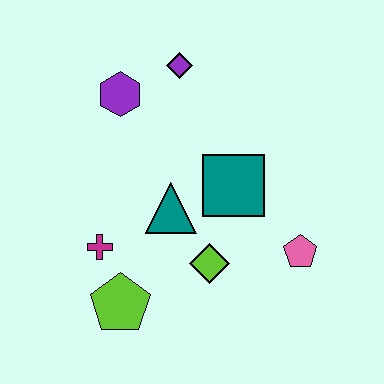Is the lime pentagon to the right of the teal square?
No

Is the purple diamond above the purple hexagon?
Yes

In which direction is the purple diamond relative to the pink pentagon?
The purple diamond is above the pink pentagon.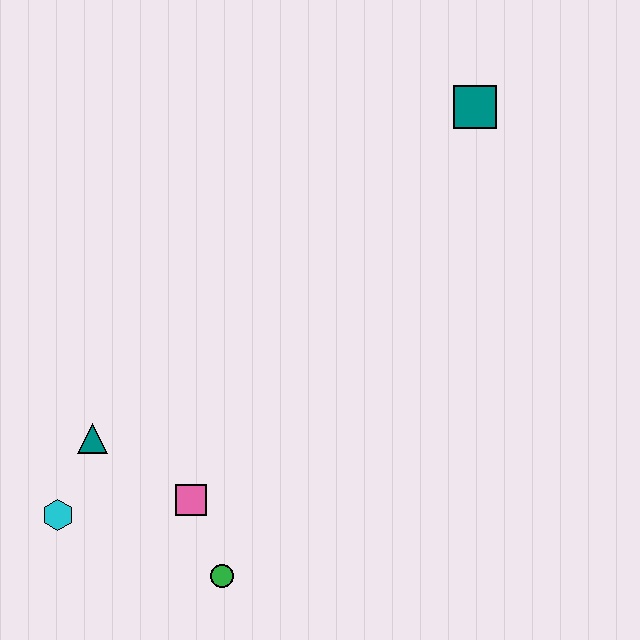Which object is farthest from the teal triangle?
The teal square is farthest from the teal triangle.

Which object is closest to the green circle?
The pink square is closest to the green circle.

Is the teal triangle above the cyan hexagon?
Yes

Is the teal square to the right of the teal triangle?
Yes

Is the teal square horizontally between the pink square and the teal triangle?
No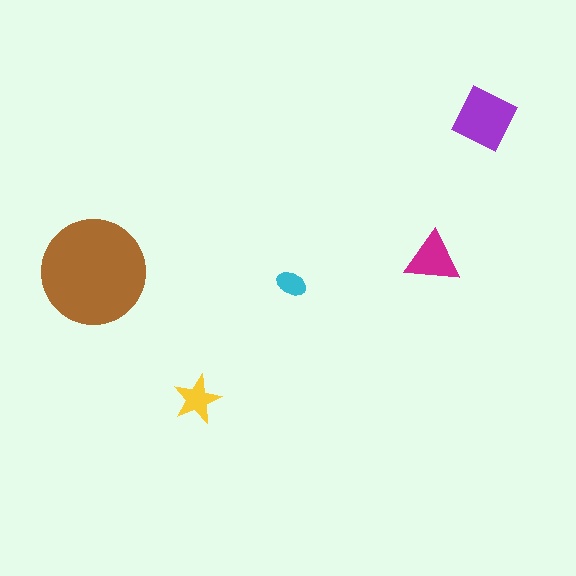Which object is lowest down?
The yellow star is bottommost.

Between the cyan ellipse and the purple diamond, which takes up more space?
The purple diamond.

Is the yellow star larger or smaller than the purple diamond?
Smaller.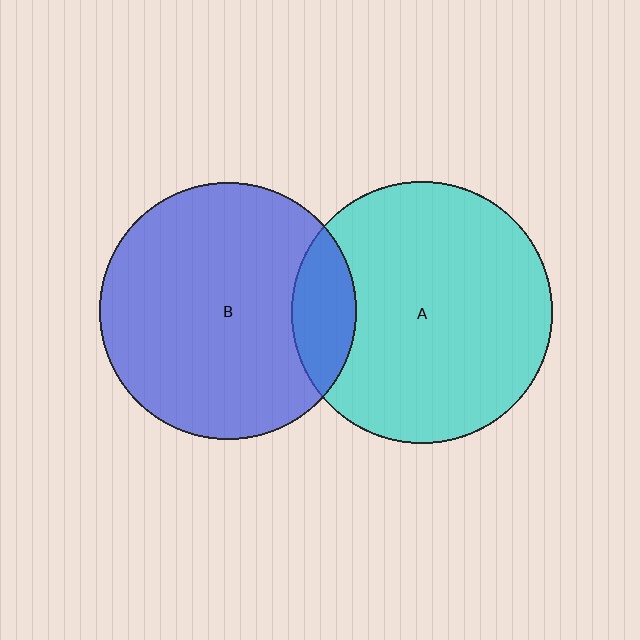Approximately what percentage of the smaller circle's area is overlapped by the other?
Approximately 15%.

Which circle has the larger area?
Circle A (cyan).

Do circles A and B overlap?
Yes.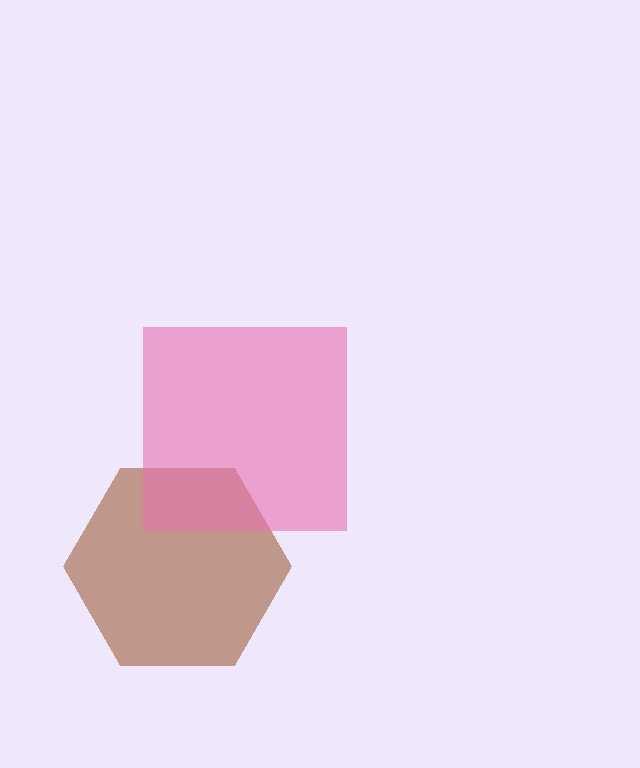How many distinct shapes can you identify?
There are 2 distinct shapes: a brown hexagon, a pink square.